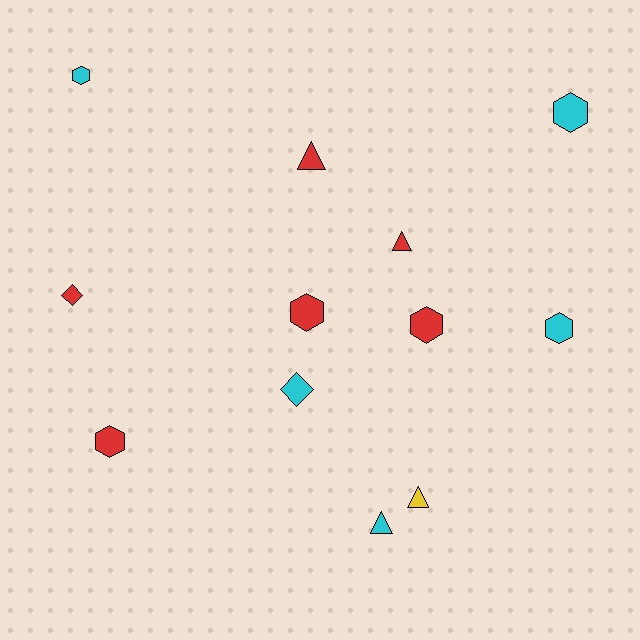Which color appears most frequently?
Red, with 6 objects.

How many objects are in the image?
There are 12 objects.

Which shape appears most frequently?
Hexagon, with 6 objects.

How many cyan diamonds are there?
There is 1 cyan diamond.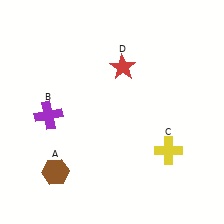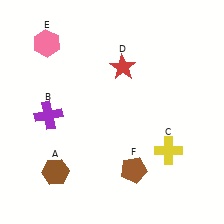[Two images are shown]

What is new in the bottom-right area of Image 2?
A brown pentagon (F) was added in the bottom-right area of Image 2.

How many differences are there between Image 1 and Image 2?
There are 2 differences between the two images.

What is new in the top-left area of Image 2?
A pink hexagon (E) was added in the top-left area of Image 2.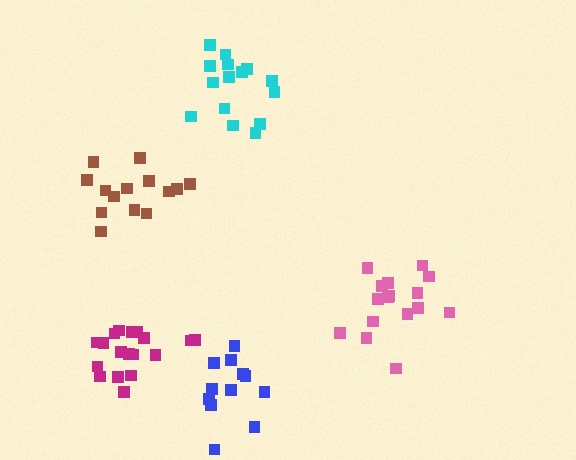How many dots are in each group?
Group 1: 18 dots, Group 2: 16 dots, Group 3: 14 dots, Group 4: 15 dots, Group 5: 12 dots (75 total).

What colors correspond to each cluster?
The clusters are colored: magenta, pink, brown, cyan, blue.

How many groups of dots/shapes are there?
There are 5 groups.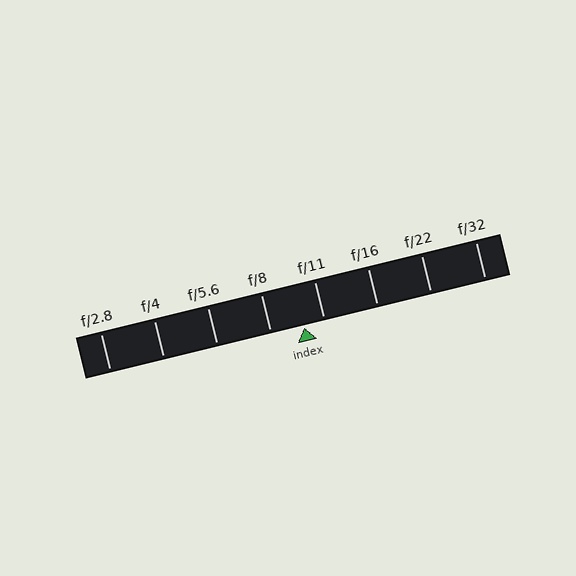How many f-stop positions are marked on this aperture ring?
There are 8 f-stop positions marked.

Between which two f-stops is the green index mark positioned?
The index mark is between f/8 and f/11.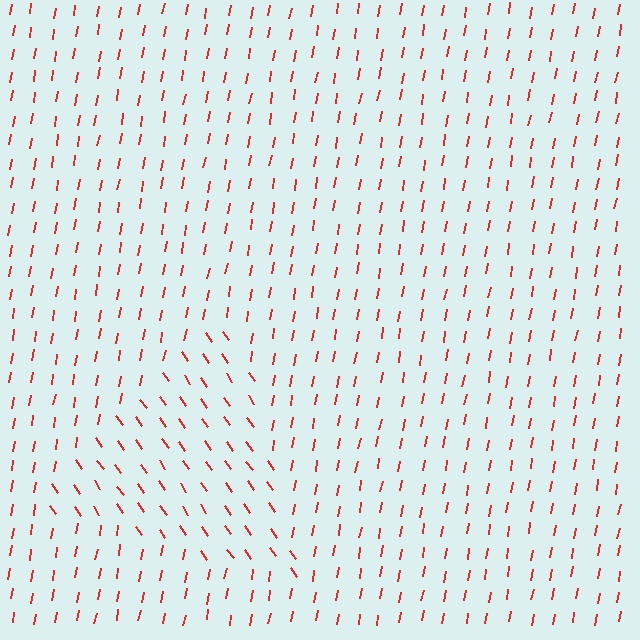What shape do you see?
I see a triangle.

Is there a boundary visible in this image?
Yes, there is a texture boundary formed by a change in line orientation.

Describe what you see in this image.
The image is filled with small red line segments. A triangle region in the image has lines oriented differently from the surrounding lines, creating a visible texture boundary.